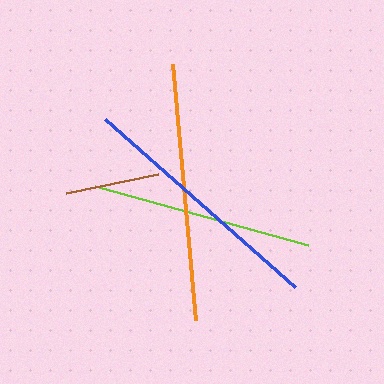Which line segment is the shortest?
The brown line is the shortest at approximately 94 pixels.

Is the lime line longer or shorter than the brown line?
The lime line is longer than the brown line.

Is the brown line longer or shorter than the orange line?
The orange line is longer than the brown line.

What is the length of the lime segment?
The lime segment is approximately 221 pixels long.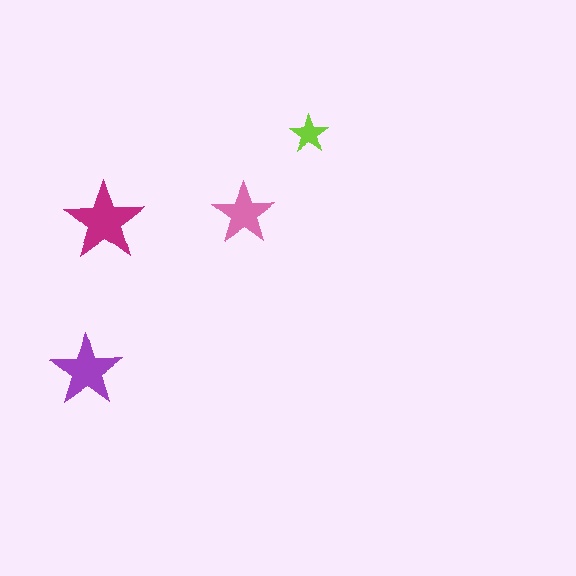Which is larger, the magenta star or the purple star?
The magenta one.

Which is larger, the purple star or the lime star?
The purple one.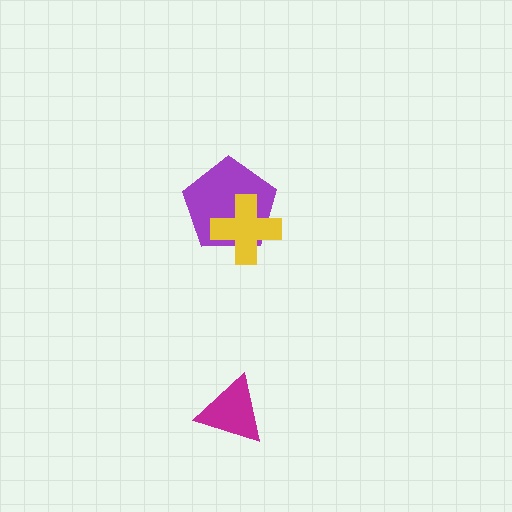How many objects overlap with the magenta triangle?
0 objects overlap with the magenta triangle.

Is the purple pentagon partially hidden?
Yes, it is partially covered by another shape.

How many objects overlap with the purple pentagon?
1 object overlaps with the purple pentagon.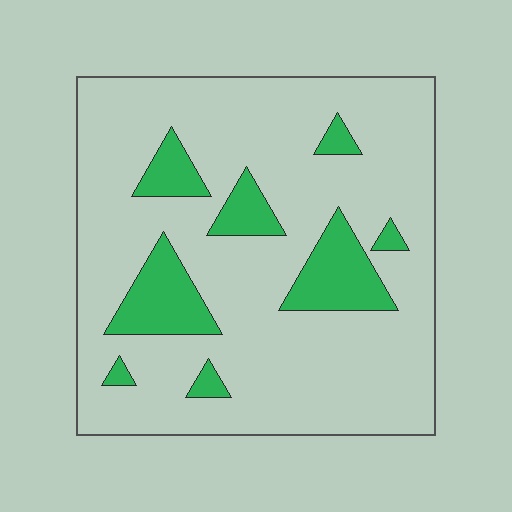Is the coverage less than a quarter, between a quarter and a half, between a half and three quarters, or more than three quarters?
Less than a quarter.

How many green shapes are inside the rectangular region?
8.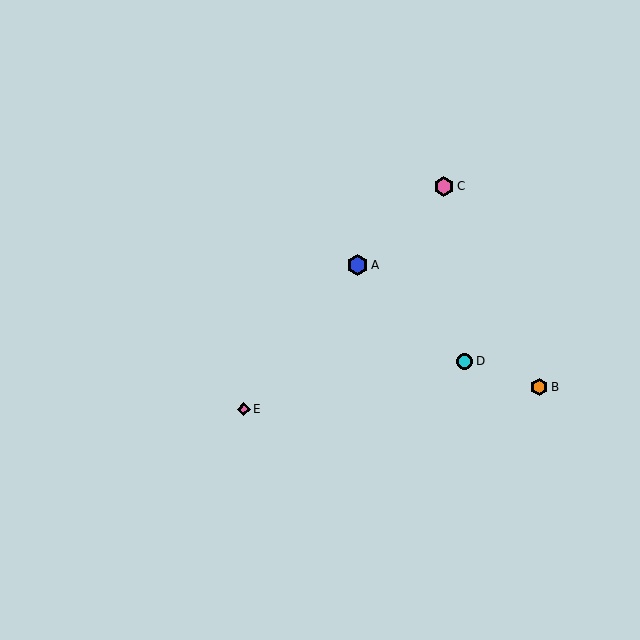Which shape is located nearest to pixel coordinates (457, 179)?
The pink hexagon (labeled C) at (444, 186) is nearest to that location.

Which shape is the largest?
The blue hexagon (labeled A) is the largest.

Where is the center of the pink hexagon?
The center of the pink hexagon is at (444, 186).